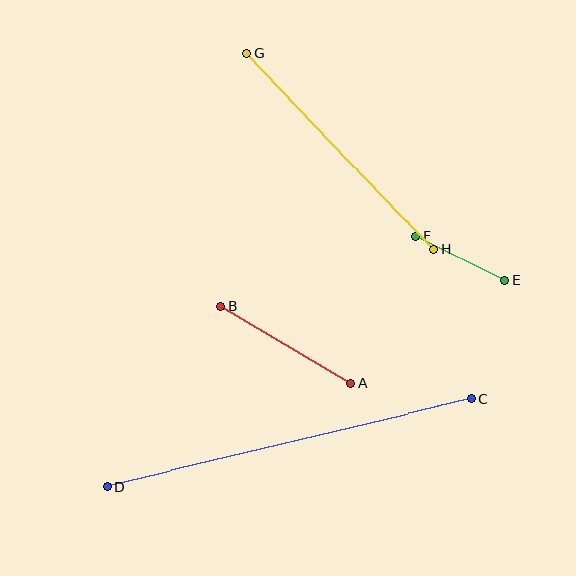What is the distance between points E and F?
The distance is approximately 99 pixels.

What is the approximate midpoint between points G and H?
The midpoint is at approximately (340, 152) pixels.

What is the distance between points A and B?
The distance is approximately 151 pixels.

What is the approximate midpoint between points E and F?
The midpoint is at approximately (460, 259) pixels.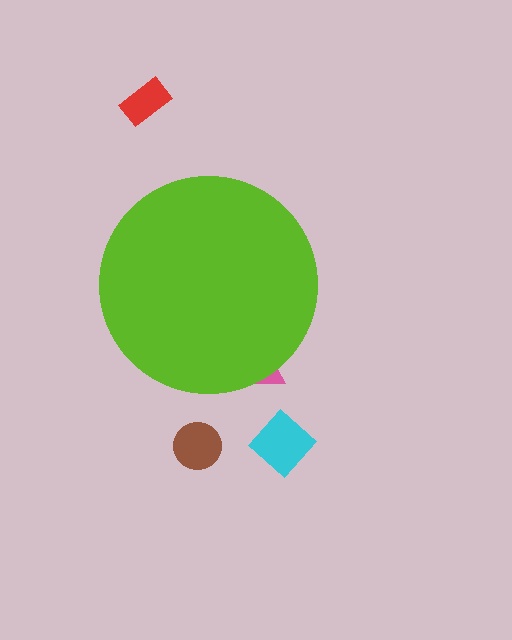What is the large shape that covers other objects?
A lime circle.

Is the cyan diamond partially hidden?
No, the cyan diamond is fully visible.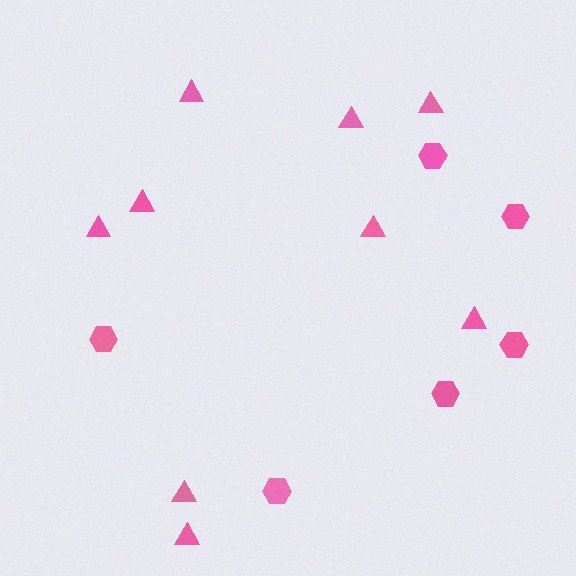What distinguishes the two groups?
There are 2 groups: one group of triangles (9) and one group of hexagons (6).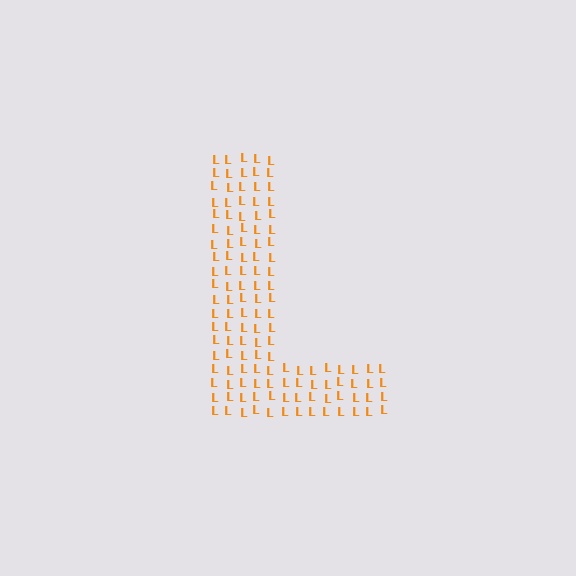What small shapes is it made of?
It is made of small letter L's.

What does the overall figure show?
The overall figure shows the letter L.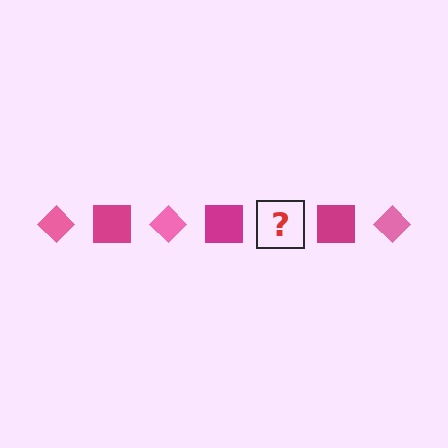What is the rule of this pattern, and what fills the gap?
The rule is that the pattern alternates between pink diamond and magenta square. The gap should be filled with a pink diamond.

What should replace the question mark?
The question mark should be replaced with a pink diamond.